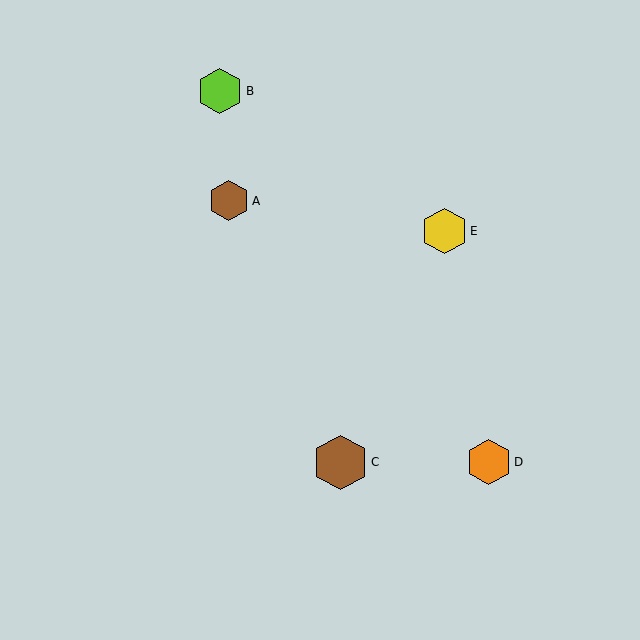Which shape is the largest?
The brown hexagon (labeled C) is the largest.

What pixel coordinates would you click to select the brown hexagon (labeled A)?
Click at (229, 201) to select the brown hexagon A.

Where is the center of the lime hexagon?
The center of the lime hexagon is at (220, 91).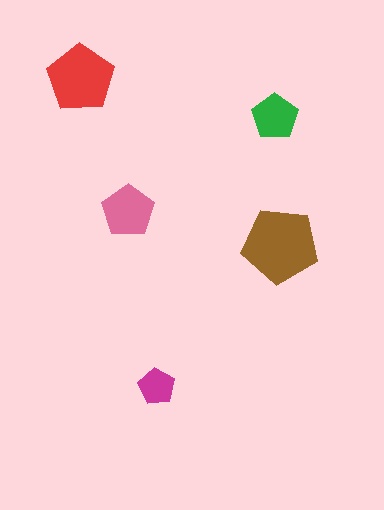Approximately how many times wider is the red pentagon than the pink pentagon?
About 1.5 times wider.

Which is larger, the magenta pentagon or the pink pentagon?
The pink one.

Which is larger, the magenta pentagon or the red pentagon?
The red one.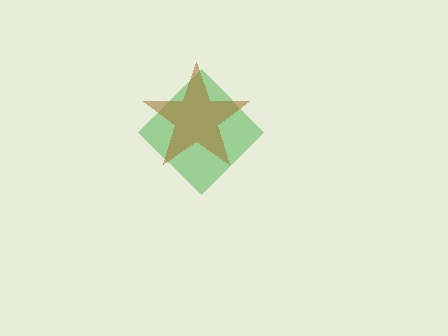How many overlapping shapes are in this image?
There are 2 overlapping shapes in the image.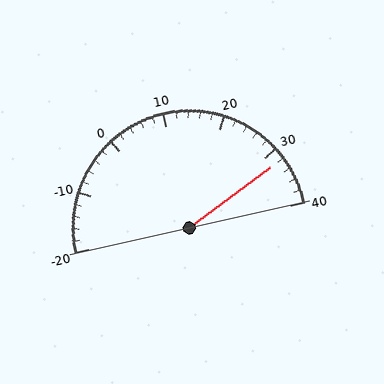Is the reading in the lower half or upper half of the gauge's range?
The reading is in the upper half of the range (-20 to 40).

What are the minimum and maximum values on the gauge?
The gauge ranges from -20 to 40.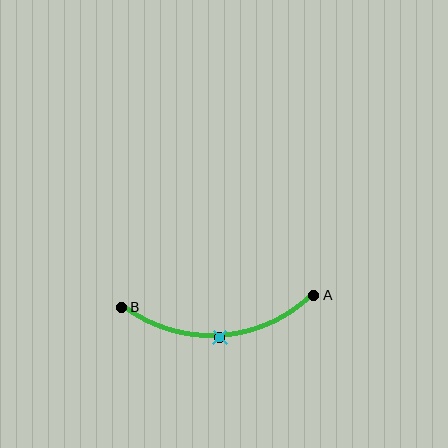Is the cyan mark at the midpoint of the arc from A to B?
Yes. The cyan mark lies on the arc at equal arc-length from both A and B — it is the arc midpoint.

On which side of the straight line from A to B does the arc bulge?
The arc bulges below the straight line connecting A and B.